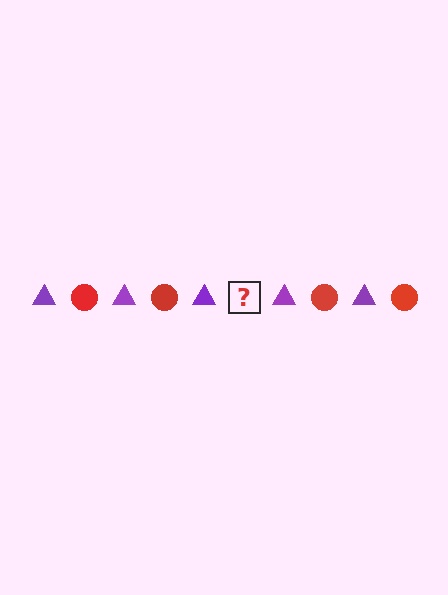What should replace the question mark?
The question mark should be replaced with a red circle.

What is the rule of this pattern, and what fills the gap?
The rule is that the pattern alternates between purple triangle and red circle. The gap should be filled with a red circle.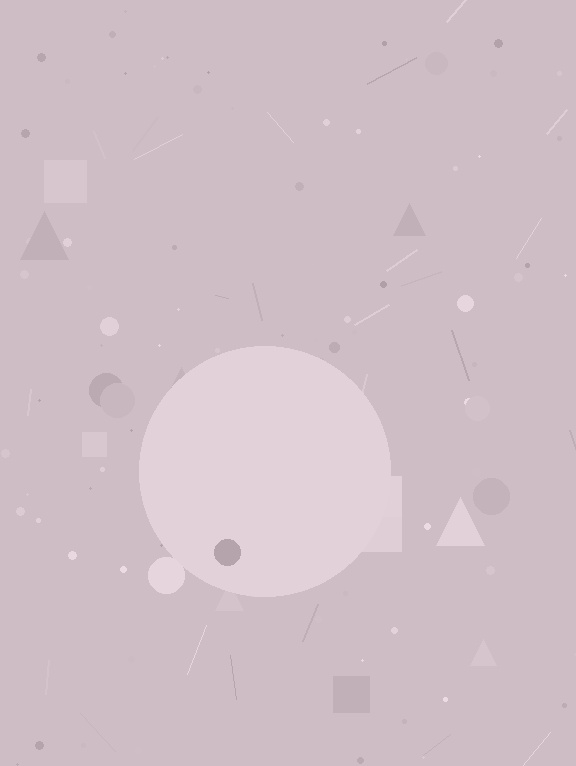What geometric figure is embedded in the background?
A circle is embedded in the background.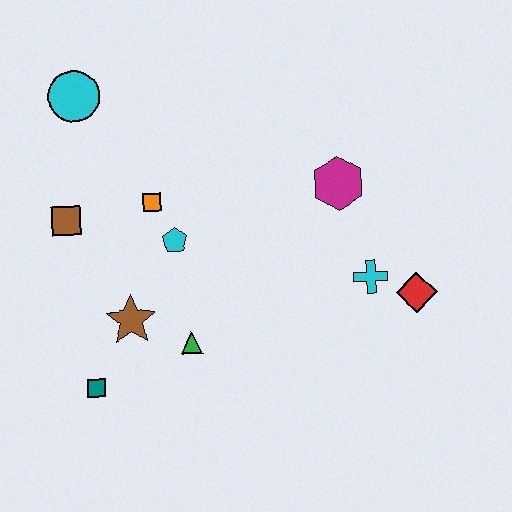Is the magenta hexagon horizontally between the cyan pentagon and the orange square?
No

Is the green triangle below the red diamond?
Yes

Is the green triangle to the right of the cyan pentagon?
Yes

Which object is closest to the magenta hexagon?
The cyan cross is closest to the magenta hexagon.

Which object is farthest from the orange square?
The red diamond is farthest from the orange square.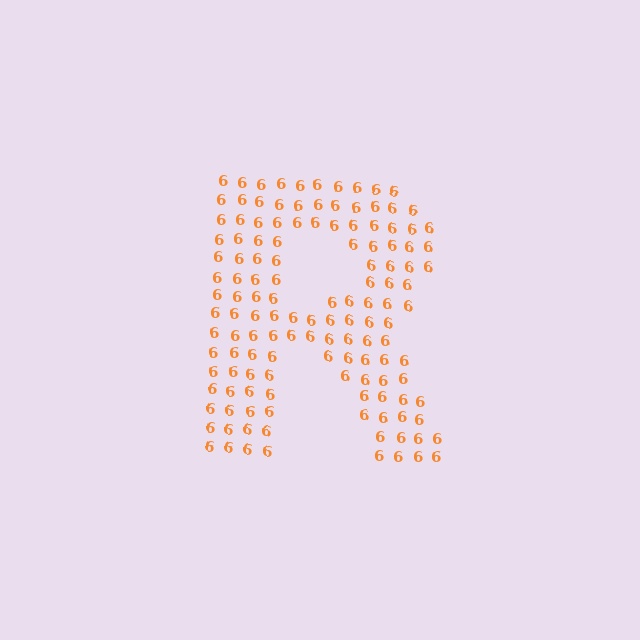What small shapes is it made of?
It is made of small digit 6's.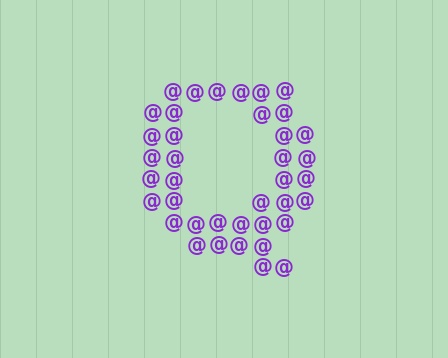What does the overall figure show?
The overall figure shows the letter Q.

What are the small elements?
The small elements are at signs.